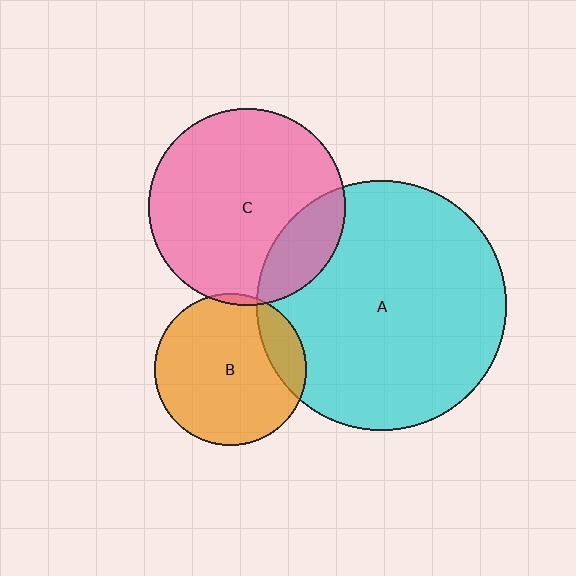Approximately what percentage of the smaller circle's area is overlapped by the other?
Approximately 15%.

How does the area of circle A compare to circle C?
Approximately 1.6 times.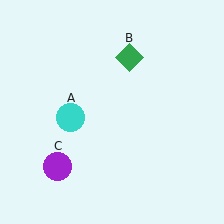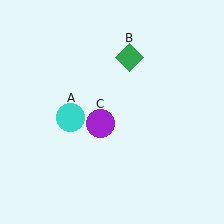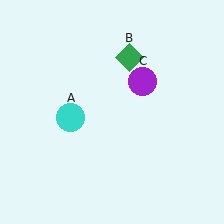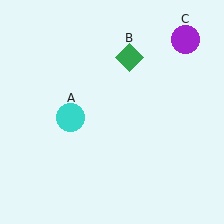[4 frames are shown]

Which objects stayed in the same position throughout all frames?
Cyan circle (object A) and green diamond (object B) remained stationary.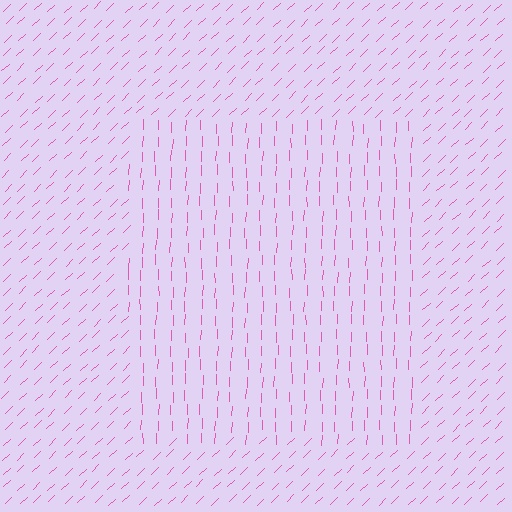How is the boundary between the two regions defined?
The boundary is defined purely by a change in line orientation (approximately 45 degrees difference). All lines are the same color and thickness.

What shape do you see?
I see a rectangle.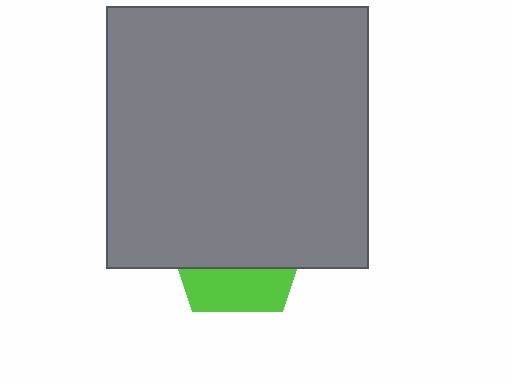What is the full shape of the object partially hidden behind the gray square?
The partially hidden object is a lime pentagon.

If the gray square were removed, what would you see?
You would see the complete lime pentagon.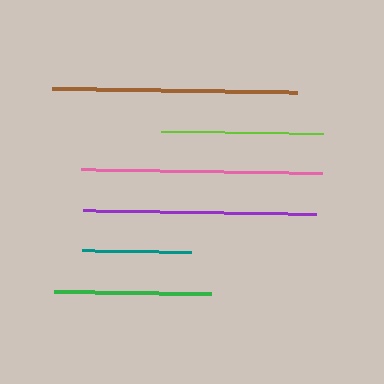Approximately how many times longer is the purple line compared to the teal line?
The purple line is approximately 2.1 times the length of the teal line.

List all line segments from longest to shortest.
From longest to shortest: brown, pink, purple, lime, green, teal.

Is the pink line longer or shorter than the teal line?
The pink line is longer than the teal line.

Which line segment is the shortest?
The teal line is the shortest at approximately 109 pixels.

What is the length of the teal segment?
The teal segment is approximately 109 pixels long.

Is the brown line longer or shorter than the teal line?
The brown line is longer than the teal line.